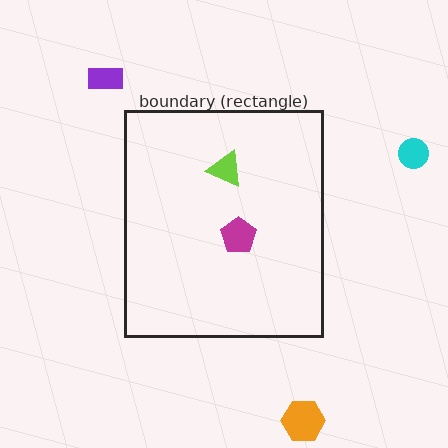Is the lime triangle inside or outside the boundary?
Inside.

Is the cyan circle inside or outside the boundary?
Outside.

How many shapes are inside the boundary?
2 inside, 3 outside.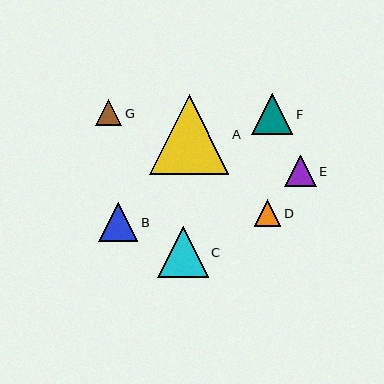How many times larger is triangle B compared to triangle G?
Triangle B is approximately 1.5 times the size of triangle G.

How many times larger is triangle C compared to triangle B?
Triangle C is approximately 1.3 times the size of triangle B.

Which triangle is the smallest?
Triangle G is the smallest with a size of approximately 26 pixels.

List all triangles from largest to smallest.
From largest to smallest: A, C, F, B, E, D, G.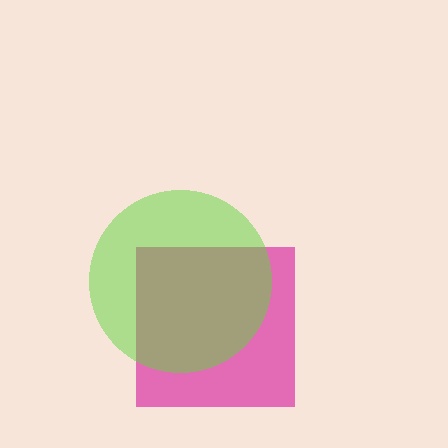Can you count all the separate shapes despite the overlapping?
Yes, there are 2 separate shapes.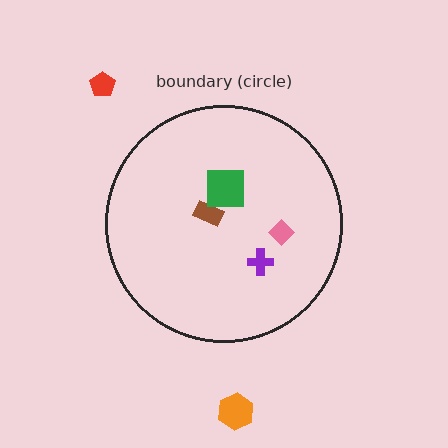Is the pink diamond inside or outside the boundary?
Inside.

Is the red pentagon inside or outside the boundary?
Outside.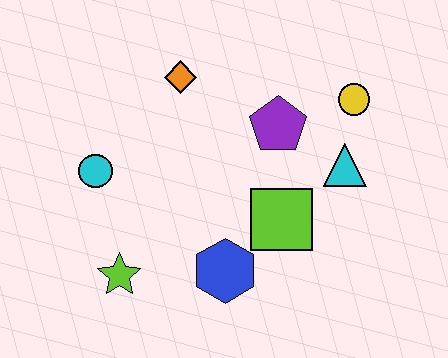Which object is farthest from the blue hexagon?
The yellow circle is farthest from the blue hexagon.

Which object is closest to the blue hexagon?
The lime square is closest to the blue hexagon.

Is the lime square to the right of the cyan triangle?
No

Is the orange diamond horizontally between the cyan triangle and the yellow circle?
No